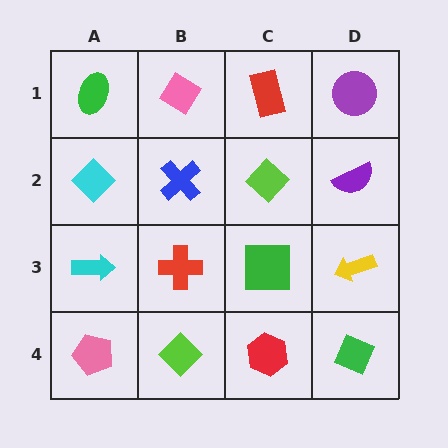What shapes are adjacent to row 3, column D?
A purple semicircle (row 2, column D), a green diamond (row 4, column D), a green square (row 3, column C).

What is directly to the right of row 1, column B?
A red rectangle.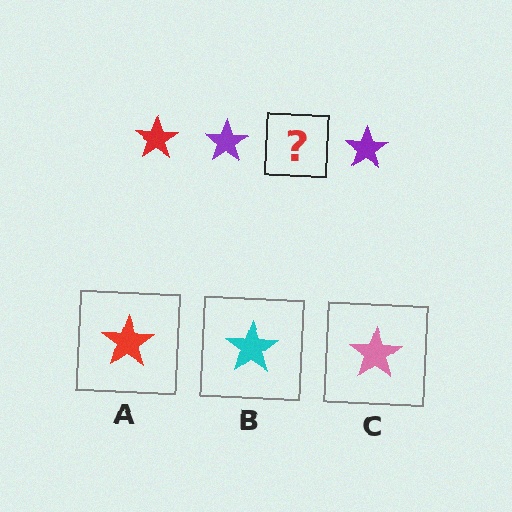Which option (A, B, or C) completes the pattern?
A.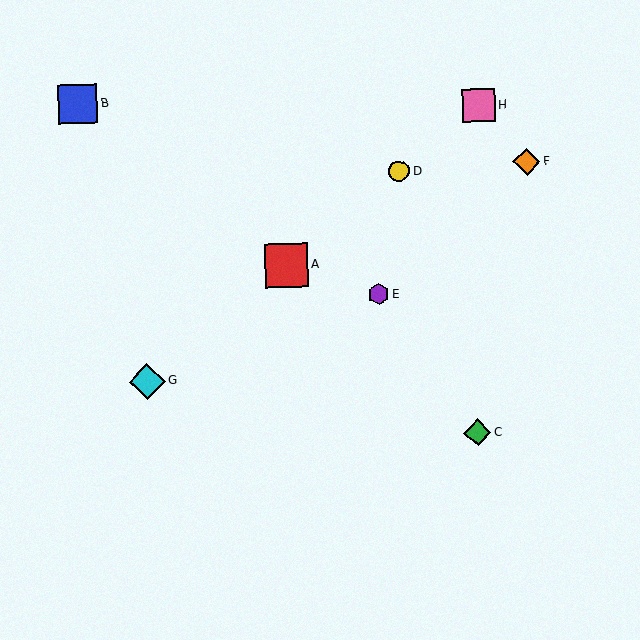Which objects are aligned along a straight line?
Objects A, D, G, H are aligned along a straight line.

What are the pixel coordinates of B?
Object B is at (78, 104).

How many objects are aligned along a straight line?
4 objects (A, D, G, H) are aligned along a straight line.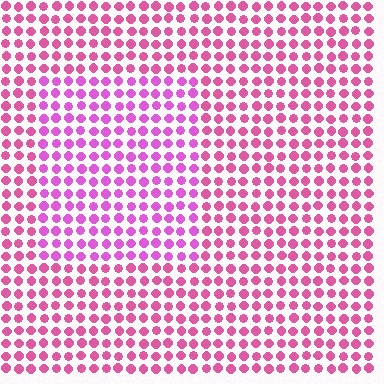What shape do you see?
I see a rectangle.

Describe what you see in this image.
The image is filled with small pink elements in a uniform arrangement. A rectangle-shaped region is visible where the elements are tinted to a slightly different hue, forming a subtle color boundary.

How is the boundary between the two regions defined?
The boundary is defined purely by a slight shift in hue (about 25 degrees). Spacing, size, and orientation are identical on both sides.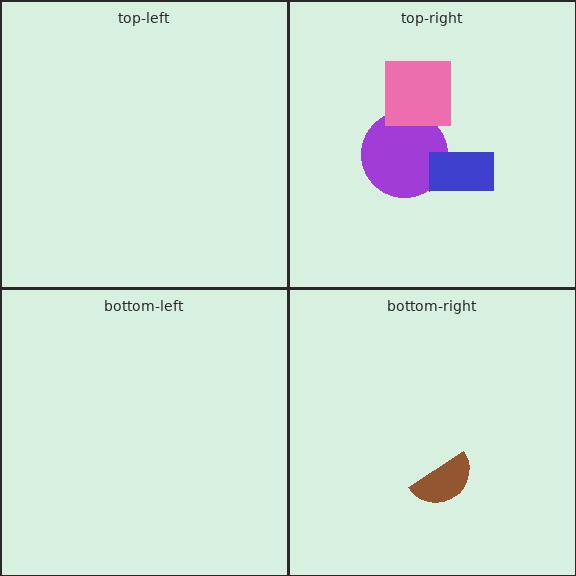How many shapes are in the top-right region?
3.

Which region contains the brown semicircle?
The bottom-right region.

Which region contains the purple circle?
The top-right region.